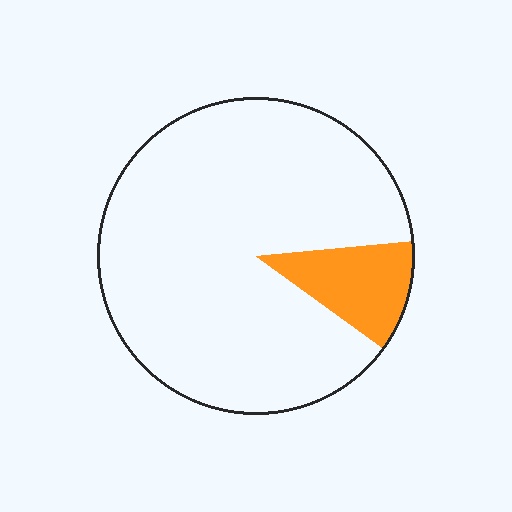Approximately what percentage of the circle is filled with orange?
Approximately 10%.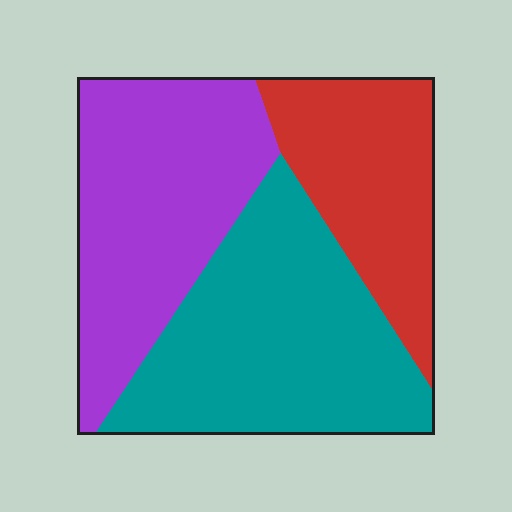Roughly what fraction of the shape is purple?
Purple takes up about three eighths (3/8) of the shape.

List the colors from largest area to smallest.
From largest to smallest: teal, purple, red.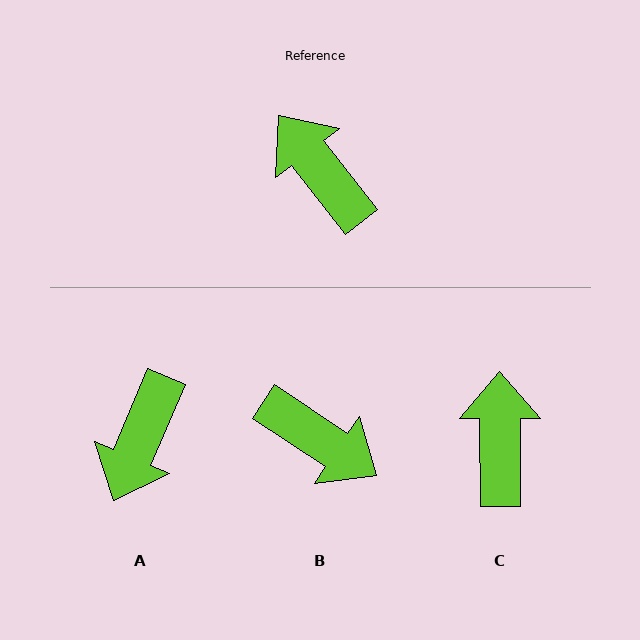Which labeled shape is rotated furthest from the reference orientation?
B, about 161 degrees away.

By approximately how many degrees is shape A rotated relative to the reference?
Approximately 119 degrees counter-clockwise.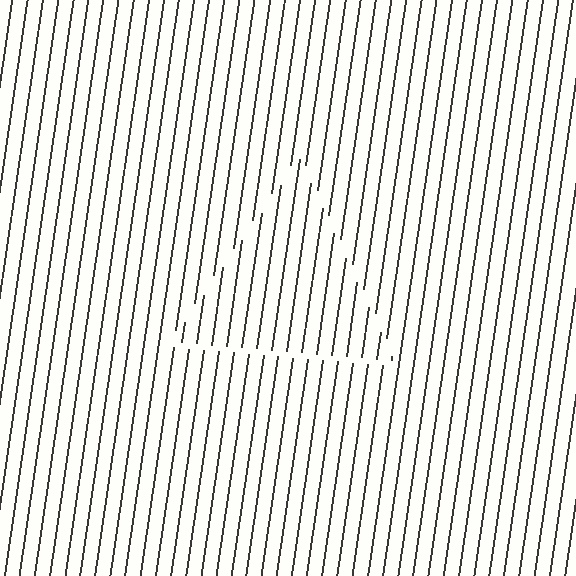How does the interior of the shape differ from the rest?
The interior of the shape contains the same grating, shifted by half a period — the contour is defined by the phase discontinuity where line-ends from the inner and outer gratings abut.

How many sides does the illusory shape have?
3 sides — the line-ends trace a triangle.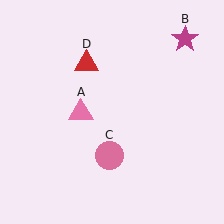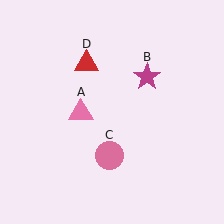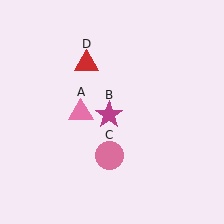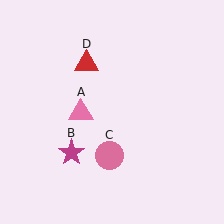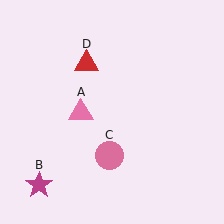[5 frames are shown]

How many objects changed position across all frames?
1 object changed position: magenta star (object B).